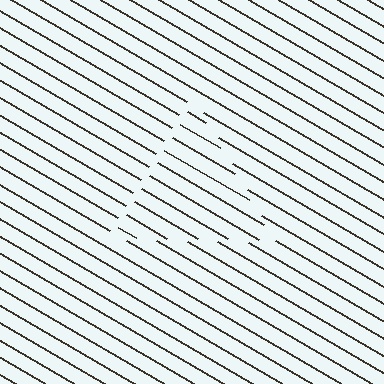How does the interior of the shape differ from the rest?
The interior of the shape contains the same grating, shifted by half a period — the contour is defined by the phase discontinuity where line-ends from the inner and outer gratings abut.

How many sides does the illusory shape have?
3 sides — the line-ends trace a triangle.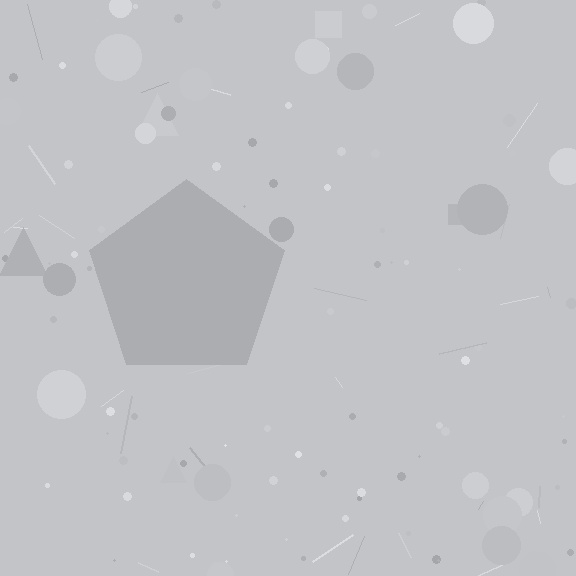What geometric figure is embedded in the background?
A pentagon is embedded in the background.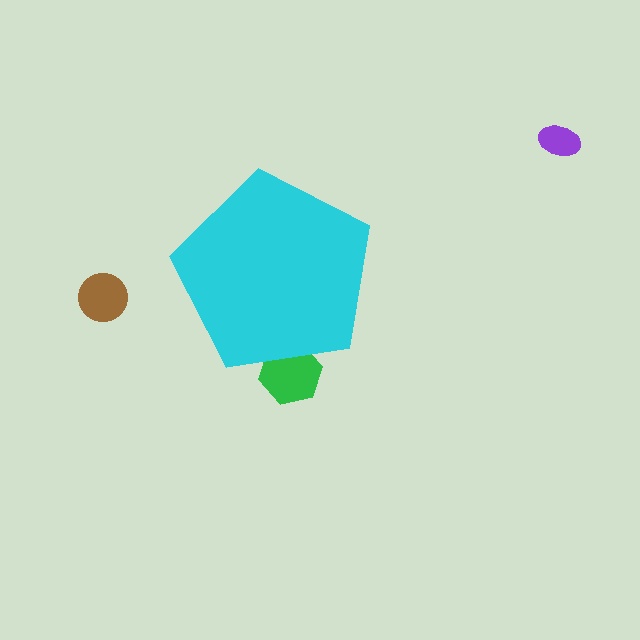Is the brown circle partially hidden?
No, the brown circle is fully visible.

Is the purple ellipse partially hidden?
No, the purple ellipse is fully visible.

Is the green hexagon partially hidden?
Yes, the green hexagon is partially hidden behind the cyan pentagon.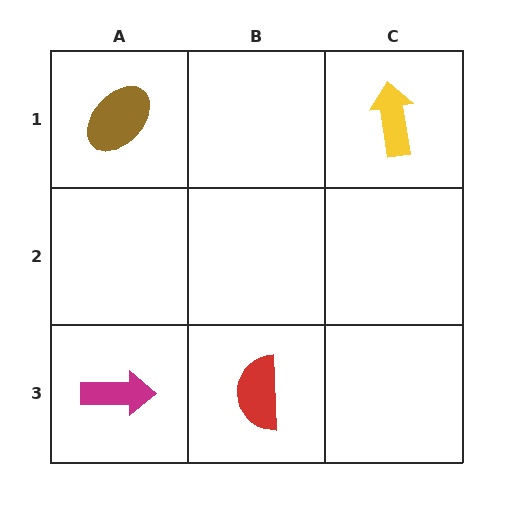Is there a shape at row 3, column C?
No, that cell is empty.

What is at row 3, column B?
A red semicircle.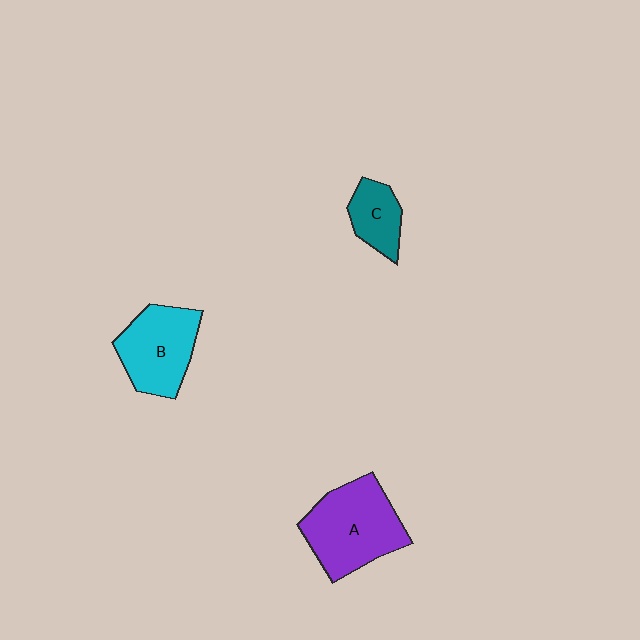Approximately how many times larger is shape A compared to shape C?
Approximately 2.3 times.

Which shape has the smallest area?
Shape C (teal).